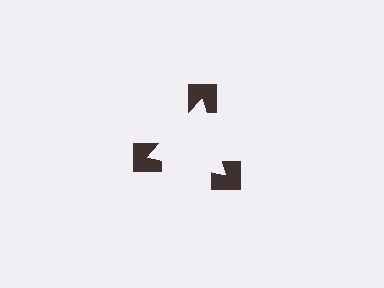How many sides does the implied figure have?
3 sides.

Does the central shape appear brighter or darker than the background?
It typically appears slightly brighter than the background, even though no actual brightness change is drawn.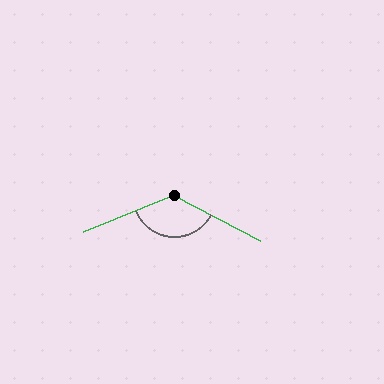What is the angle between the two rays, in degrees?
Approximately 130 degrees.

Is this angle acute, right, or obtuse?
It is obtuse.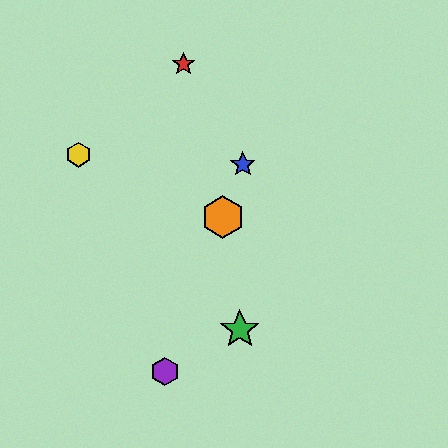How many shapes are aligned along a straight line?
3 shapes (the blue star, the purple hexagon, the orange hexagon) are aligned along a straight line.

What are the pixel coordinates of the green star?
The green star is at (240, 330).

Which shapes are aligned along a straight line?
The blue star, the purple hexagon, the orange hexagon are aligned along a straight line.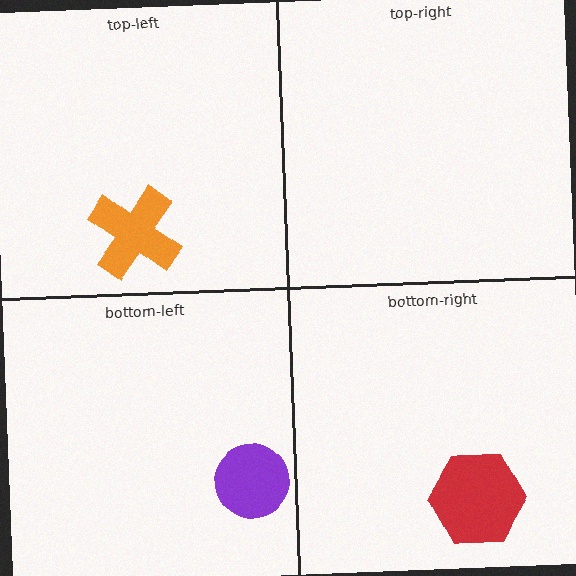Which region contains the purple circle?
The bottom-left region.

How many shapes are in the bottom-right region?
1.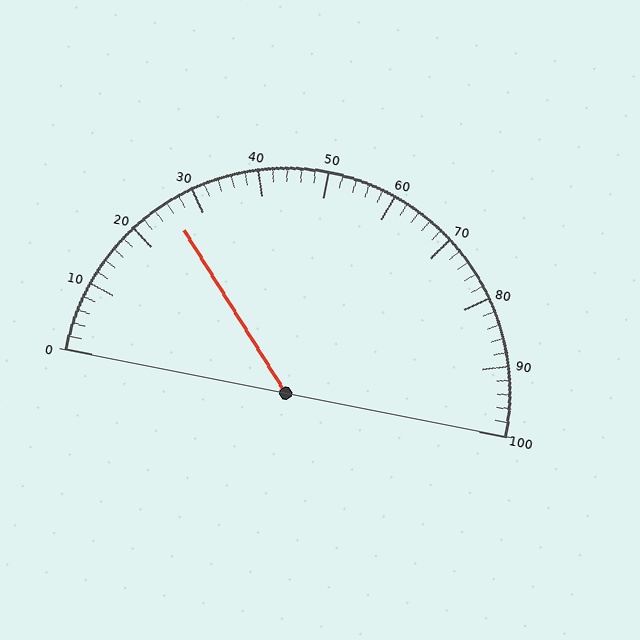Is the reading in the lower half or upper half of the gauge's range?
The reading is in the lower half of the range (0 to 100).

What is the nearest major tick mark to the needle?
The nearest major tick mark is 30.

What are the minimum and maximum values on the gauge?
The gauge ranges from 0 to 100.